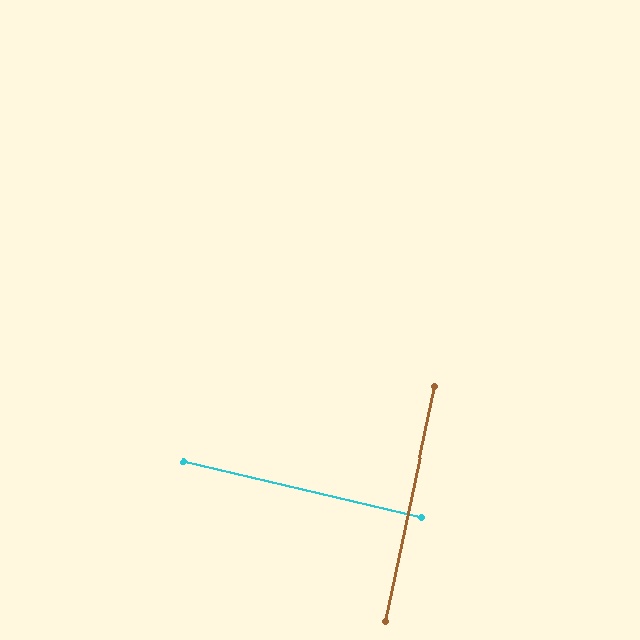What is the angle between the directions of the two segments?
Approximately 89 degrees.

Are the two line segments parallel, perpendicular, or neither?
Perpendicular — they meet at approximately 89°.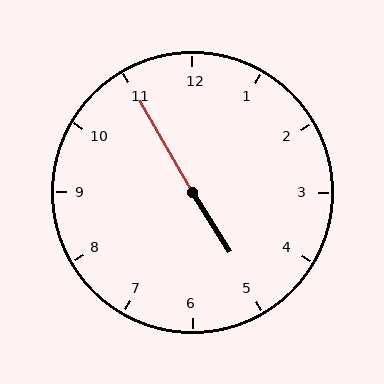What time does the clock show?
4:55.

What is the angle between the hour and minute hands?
Approximately 178 degrees.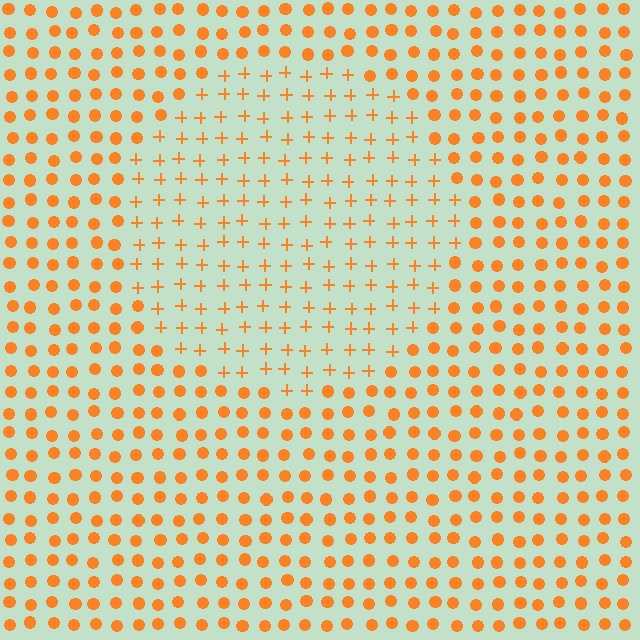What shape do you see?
I see a circle.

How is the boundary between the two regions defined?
The boundary is defined by a change in element shape: plus signs inside vs. circles outside. All elements share the same color and spacing.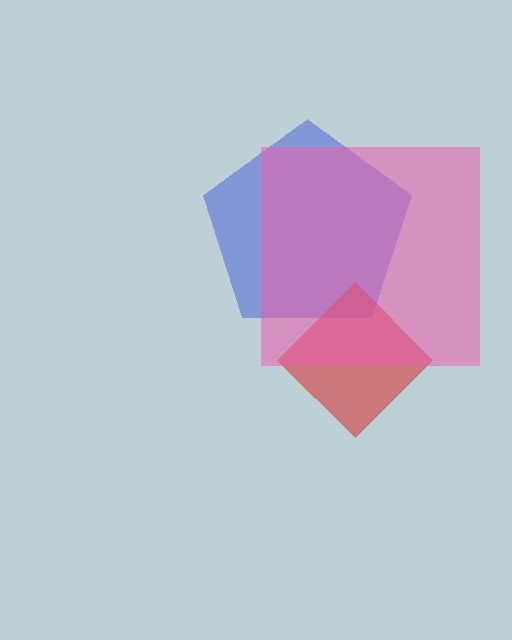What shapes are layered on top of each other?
The layered shapes are: a blue pentagon, a red diamond, a pink square.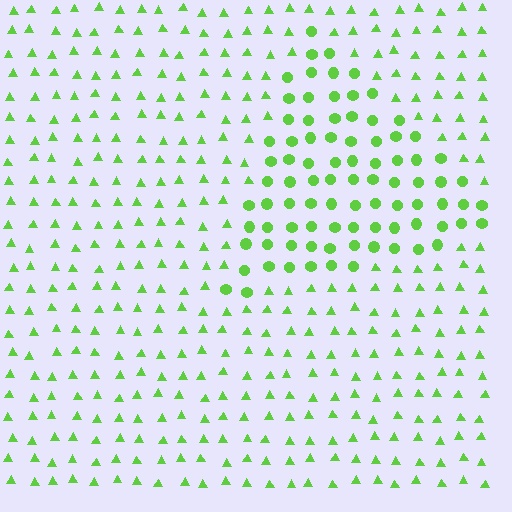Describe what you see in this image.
The image is filled with small lime elements arranged in a uniform grid. A triangle-shaped region contains circles, while the surrounding area contains triangles. The boundary is defined purely by the change in element shape.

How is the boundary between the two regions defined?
The boundary is defined by a change in element shape: circles inside vs. triangles outside. All elements share the same color and spacing.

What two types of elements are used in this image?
The image uses circles inside the triangle region and triangles outside it.